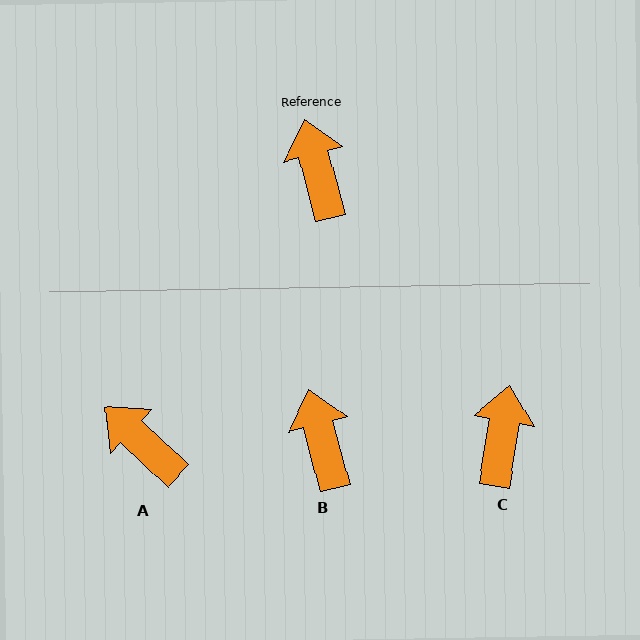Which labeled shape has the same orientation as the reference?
B.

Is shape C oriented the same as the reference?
No, it is off by about 24 degrees.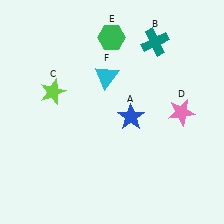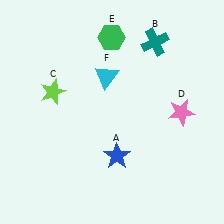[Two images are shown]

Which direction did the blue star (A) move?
The blue star (A) moved down.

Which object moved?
The blue star (A) moved down.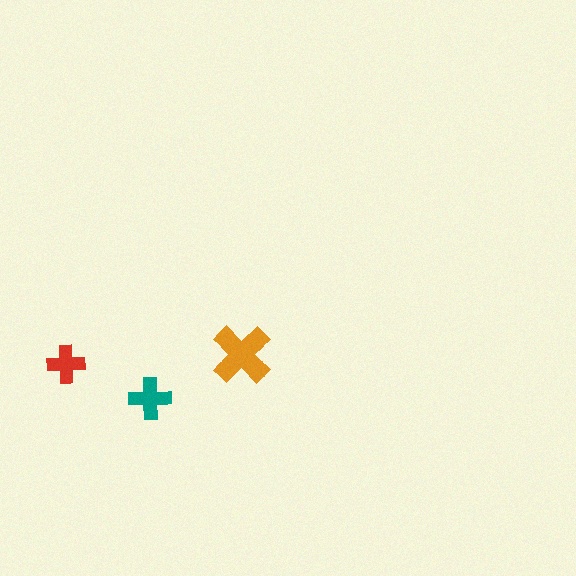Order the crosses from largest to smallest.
the orange one, the teal one, the red one.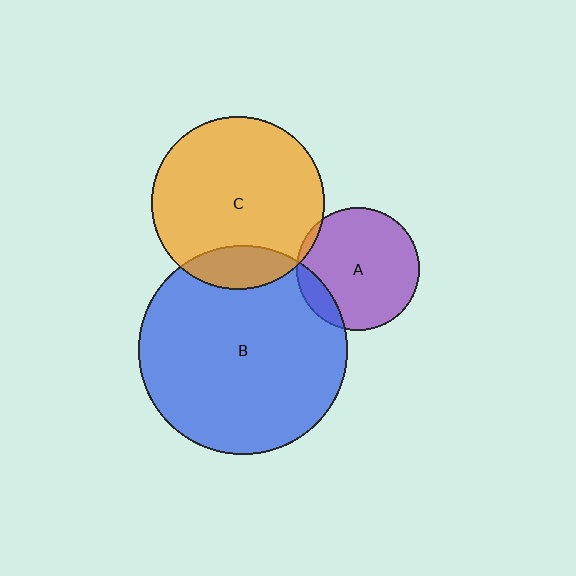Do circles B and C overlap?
Yes.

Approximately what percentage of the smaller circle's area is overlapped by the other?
Approximately 15%.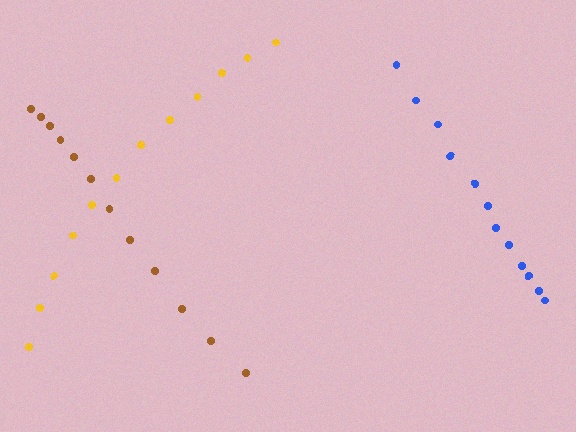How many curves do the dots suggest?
There are 3 distinct paths.